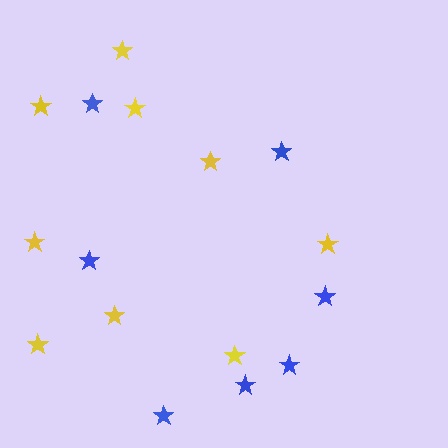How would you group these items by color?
There are 2 groups: one group of blue stars (7) and one group of yellow stars (9).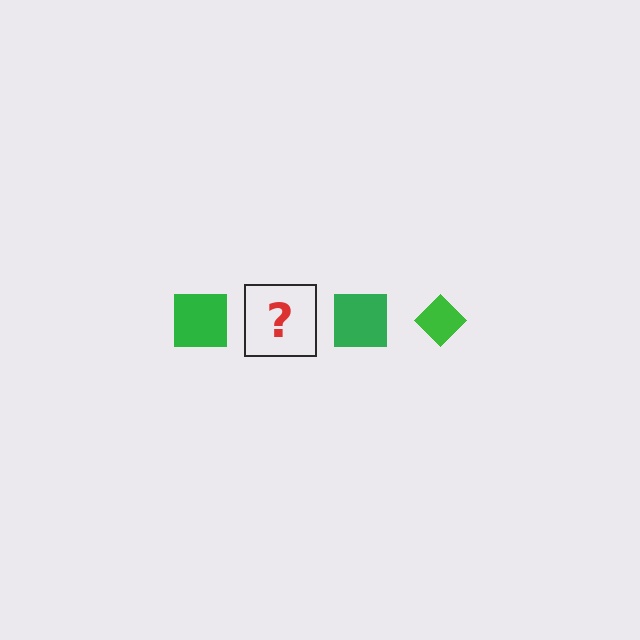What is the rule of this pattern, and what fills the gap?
The rule is that the pattern cycles through square, diamond shapes in green. The gap should be filled with a green diamond.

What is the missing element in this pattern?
The missing element is a green diamond.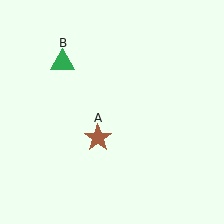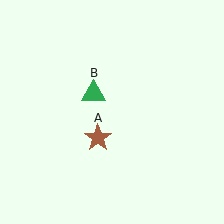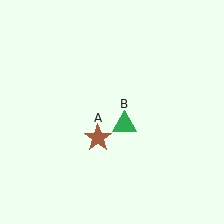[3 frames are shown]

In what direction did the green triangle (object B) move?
The green triangle (object B) moved down and to the right.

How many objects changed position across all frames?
1 object changed position: green triangle (object B).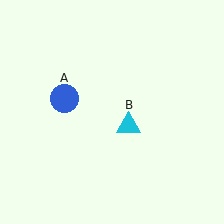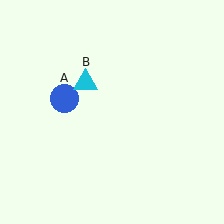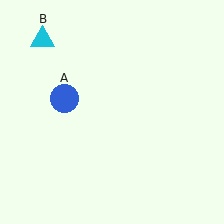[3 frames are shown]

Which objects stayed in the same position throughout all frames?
Blue circle (object A) remained stationary.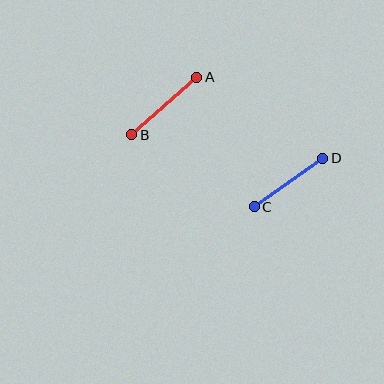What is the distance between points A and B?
The distance is approximately 87 pixels.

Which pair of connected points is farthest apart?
Points A and B are farthest apart.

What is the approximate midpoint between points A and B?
The midpoint is at approximately (164, 106) pixels.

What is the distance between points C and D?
The distance is approximately 84 pixels.